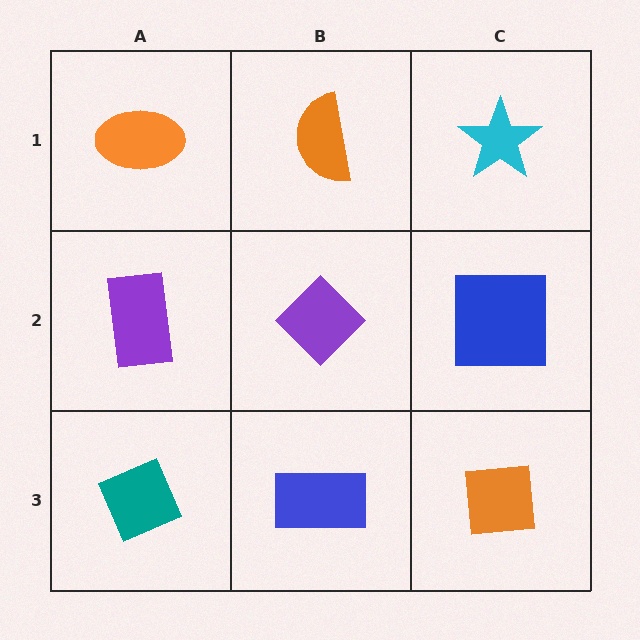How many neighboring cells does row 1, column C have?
2.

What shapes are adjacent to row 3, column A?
A purple rectangle (row 2, column A), a blue rectangle (row 3, column B).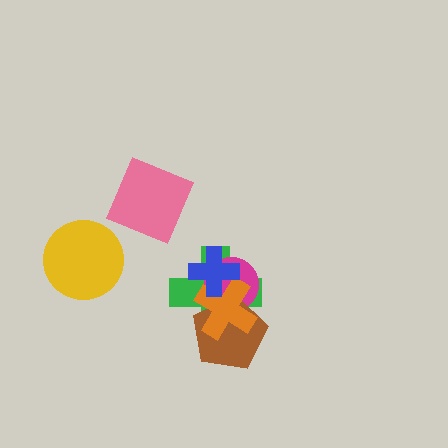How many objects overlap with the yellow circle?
0 objects overlap with the yellow circle.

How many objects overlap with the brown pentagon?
3 objects overlap with the brown pentagon.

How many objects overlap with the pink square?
0 objects overlap with the pink square.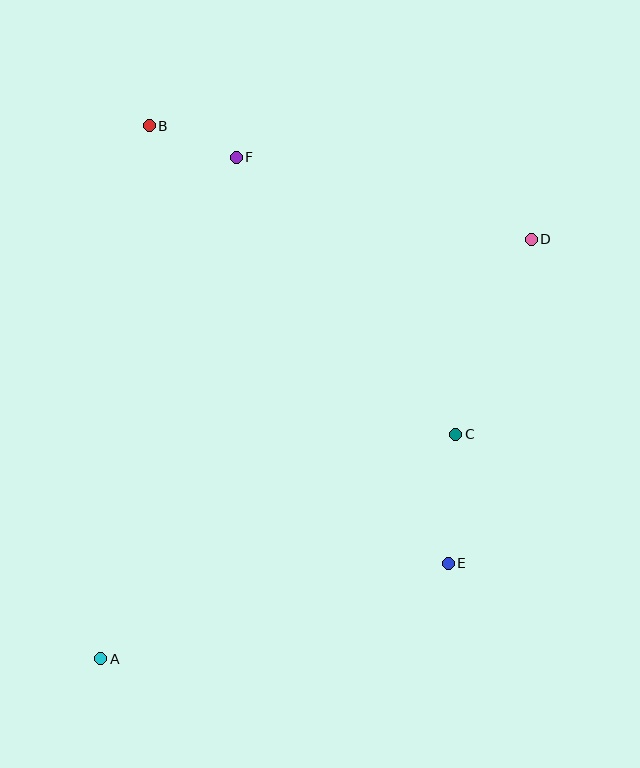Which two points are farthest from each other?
Points A and D are farthest from each other.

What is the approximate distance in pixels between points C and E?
The distance between C and E is approximately 129 pixels.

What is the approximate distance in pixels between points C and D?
The distance between C and D is approximately 209 pixels.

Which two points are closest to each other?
Points B and F are closest to each other.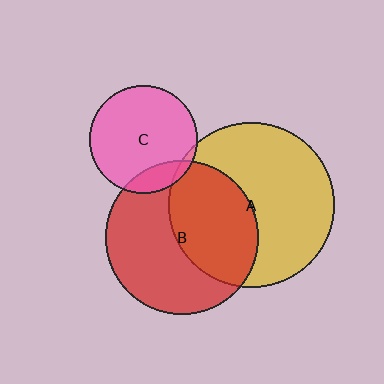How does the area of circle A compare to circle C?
Approximately 2.4 times.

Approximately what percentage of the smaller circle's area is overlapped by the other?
Approximately 45%.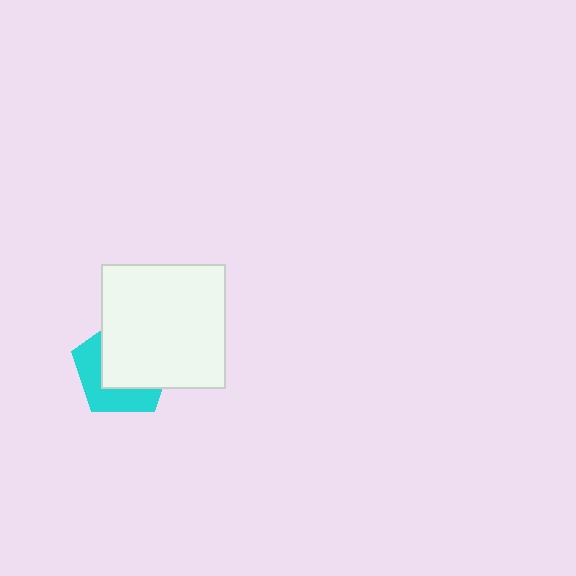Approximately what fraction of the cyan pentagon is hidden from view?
Roughly 60% of the cyan pentagon is hidden behind the white square.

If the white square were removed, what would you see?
You would see the complete cyan pentagon.